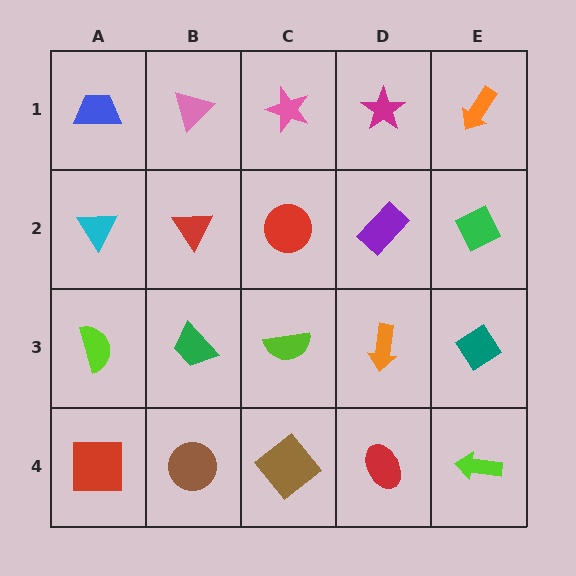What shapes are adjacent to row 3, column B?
A red triangle (row 2, column B), a brown circle (row 4, column B), a lime semicircle (row 3, column A), a lime semicircle (row 3, column C).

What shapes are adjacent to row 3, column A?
A cyan triangle (row 2, column A), a red square (row 4, column A), a green trapezoid (row 3, column B).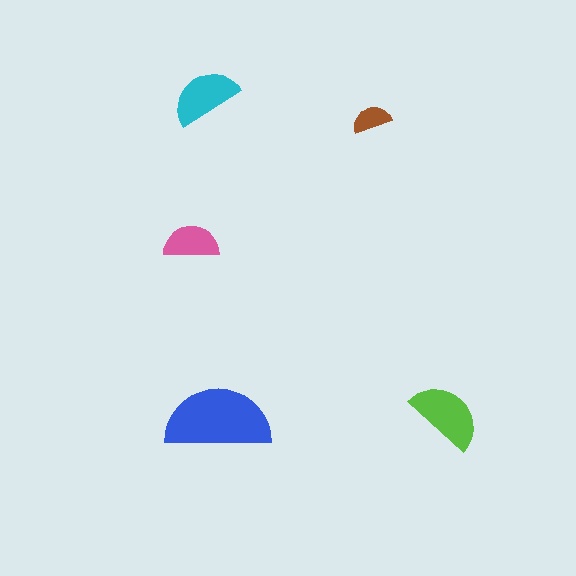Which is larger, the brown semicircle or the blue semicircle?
The blue one.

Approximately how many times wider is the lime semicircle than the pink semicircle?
About 1.5 times wider.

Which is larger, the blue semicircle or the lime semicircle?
The blue one.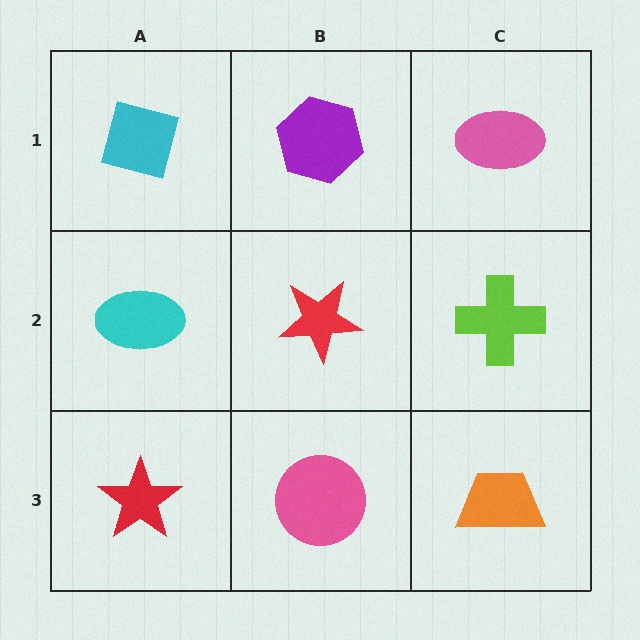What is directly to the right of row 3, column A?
A pink circle.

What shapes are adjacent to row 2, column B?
A purple hexagon (row 1, column B), a pink circle (row 3, column B), a cyan ellipse (row 2, column A), a lime cross (row 2, column C).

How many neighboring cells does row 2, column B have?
4.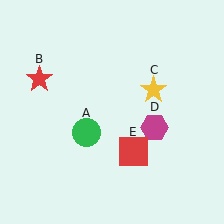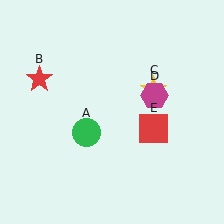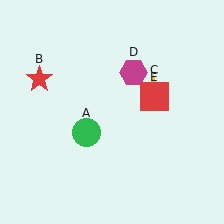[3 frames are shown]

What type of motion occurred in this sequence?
The magenta hexagon (object D), red square (object E) rotated counterclockwise around the center of the scene.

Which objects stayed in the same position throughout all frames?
Green circle (object A) and red star (object B) and yellow star (object C) remained stationary.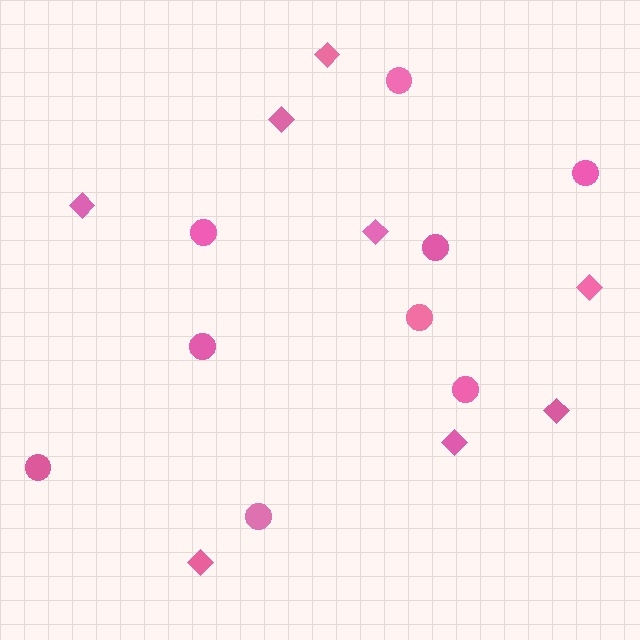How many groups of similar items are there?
There are 2 groups: one group of diamonds (8) and one group of circles (9).